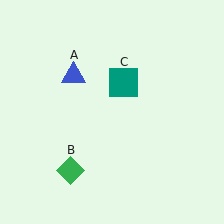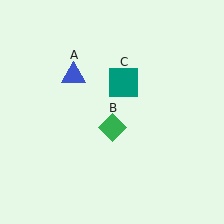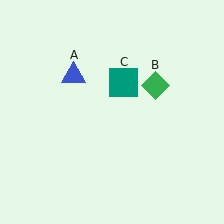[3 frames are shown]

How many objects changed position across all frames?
1 object changed position: green diamond (object B).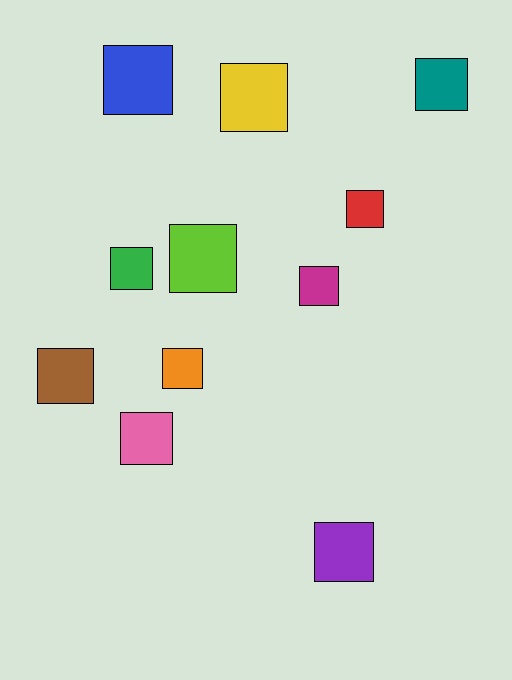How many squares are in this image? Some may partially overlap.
There are 11 squares.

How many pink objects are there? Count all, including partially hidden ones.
There is 1 pink object.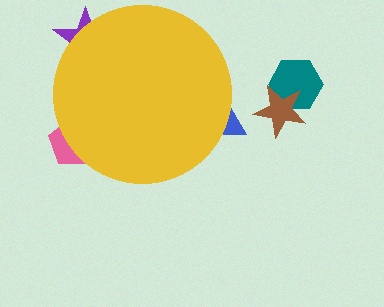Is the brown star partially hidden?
No, the brown star is fully visible.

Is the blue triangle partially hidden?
Yes, the blue triangle is partially hidden behind the yellow circle.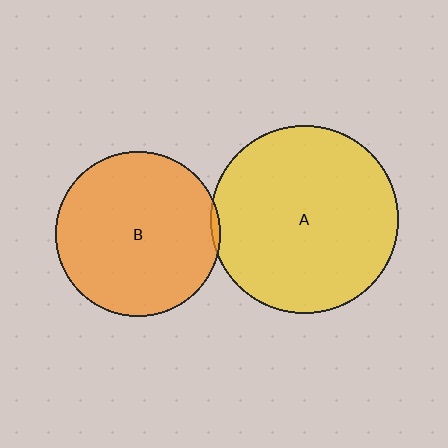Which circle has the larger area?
Circle A (yellow).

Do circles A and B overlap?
Yes.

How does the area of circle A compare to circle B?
Approximately 1.3 times.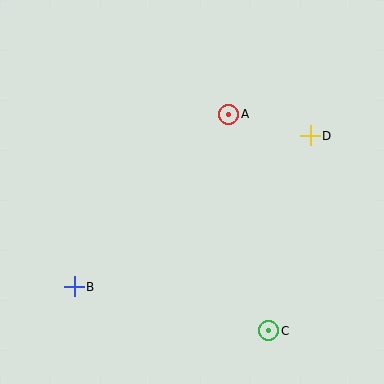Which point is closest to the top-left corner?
Point A is closest to the top-left corner.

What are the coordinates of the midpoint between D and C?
The midpoint between D and C is at (290, 233).